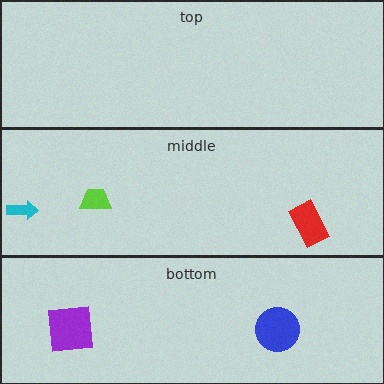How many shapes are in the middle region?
3.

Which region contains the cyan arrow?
The middle region.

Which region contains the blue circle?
The bottom region.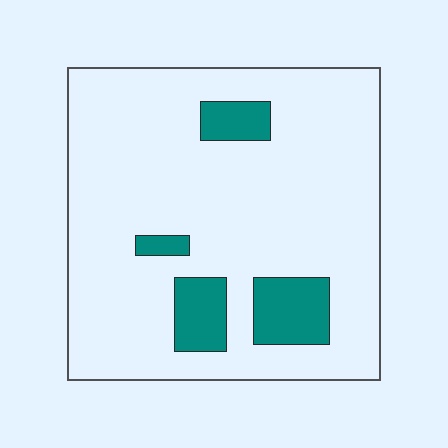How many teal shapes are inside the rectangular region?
4.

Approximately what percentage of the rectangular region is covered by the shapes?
Approximately 15%.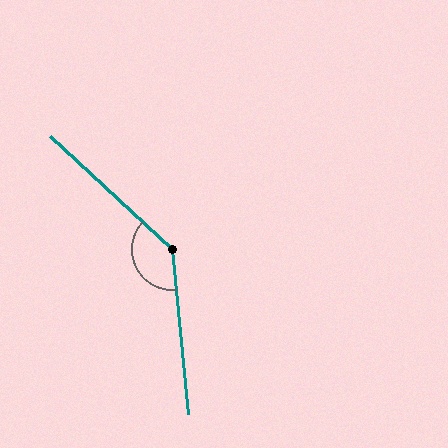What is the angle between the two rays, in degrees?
Approximately 138 degrees.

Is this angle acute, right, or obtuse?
It is obtuse.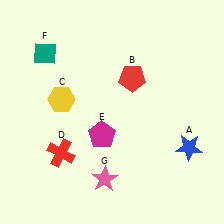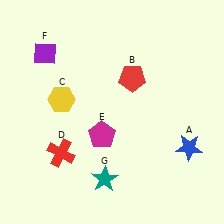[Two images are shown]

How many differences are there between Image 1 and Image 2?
There are 2 differences between the two images.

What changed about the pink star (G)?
In Image 1, G is pink. In Image 2, it changed to teal.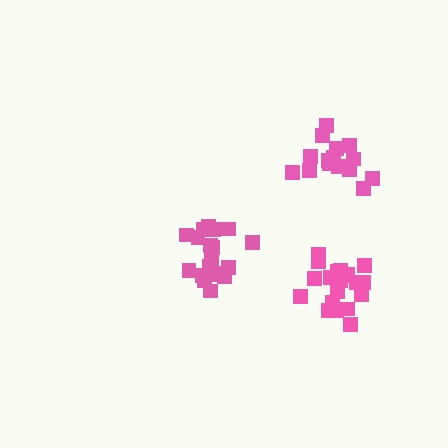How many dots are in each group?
Group 1: 19 dots, Group 2: 20 dots, Group 3: 15 dots (54 total).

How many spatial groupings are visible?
There are 3 spatial groupings.